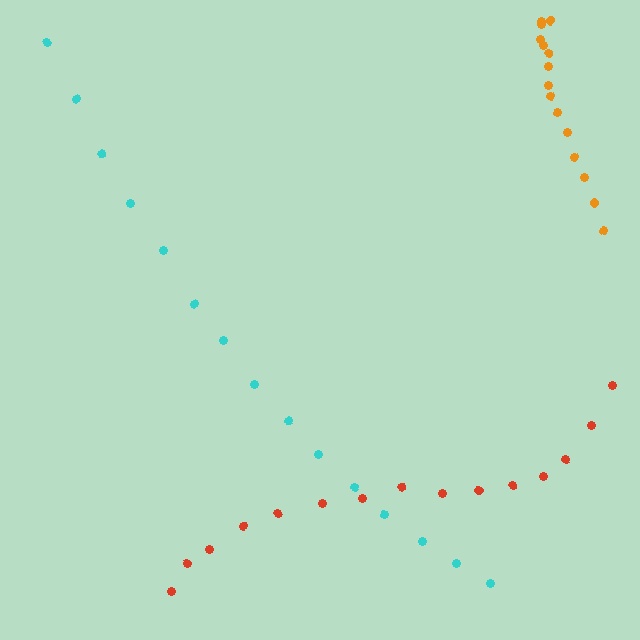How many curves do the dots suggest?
There are 3 distinct paths.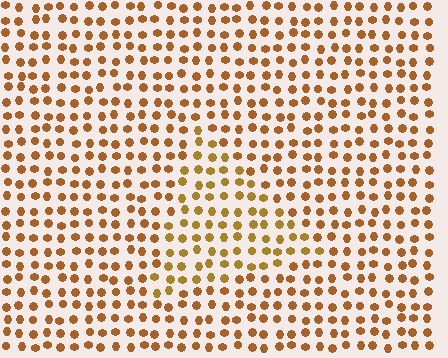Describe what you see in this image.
The image is filled with small brown elements in a uniform arrangement. A triangle-shaped region is visible where the elements are tinted to a slightly different hue, forming a subtle color boundary.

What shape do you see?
I see a triangle.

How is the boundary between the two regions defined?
The boundary is defined purely by a slight shift in hue (about 18 degrees). Spacing, size, and orientation are identical on both sides.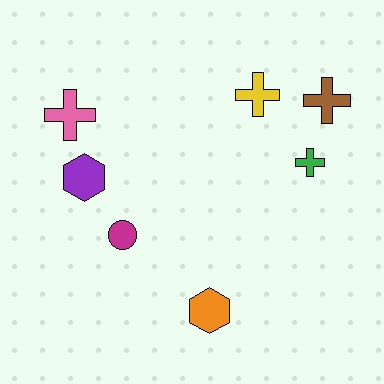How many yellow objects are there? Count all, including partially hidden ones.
There is 1 yellow object.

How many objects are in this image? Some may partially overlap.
There are 7 objects.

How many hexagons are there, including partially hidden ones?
There are 2 hexagons.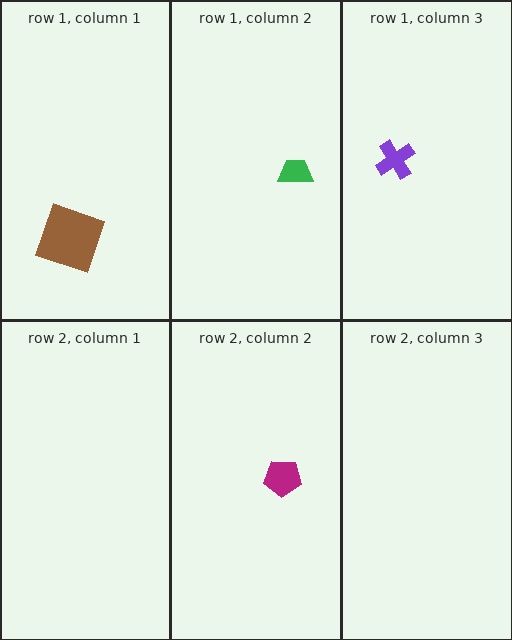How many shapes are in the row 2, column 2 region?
1.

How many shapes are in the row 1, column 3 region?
1.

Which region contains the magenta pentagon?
The row 2, column 2 region.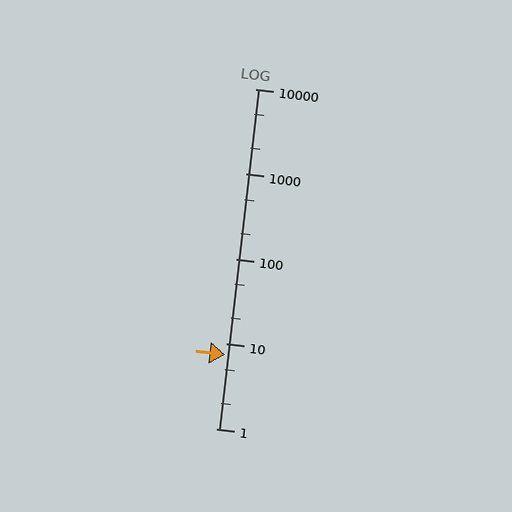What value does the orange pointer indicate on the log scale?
The pointer indicates approximately 7.5.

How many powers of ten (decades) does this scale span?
The scale spans 4 decades, from 1 to 10000.